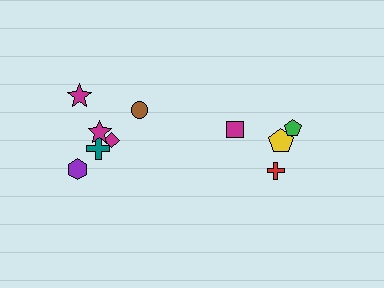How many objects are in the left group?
There are 6 objects.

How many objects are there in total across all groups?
There are 10 objects.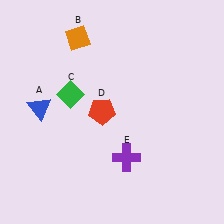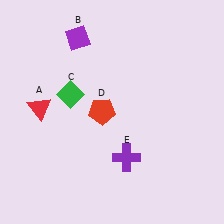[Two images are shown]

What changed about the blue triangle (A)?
In Image 1, A is blue. In Image 2, it changed to red.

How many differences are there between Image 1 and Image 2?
There are 2 differences between the two images.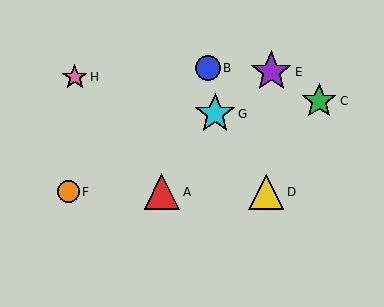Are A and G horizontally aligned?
No, A is at y≈192 and G is at y≈114.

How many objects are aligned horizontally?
3 objects (A, D, F) are aligned horizontally.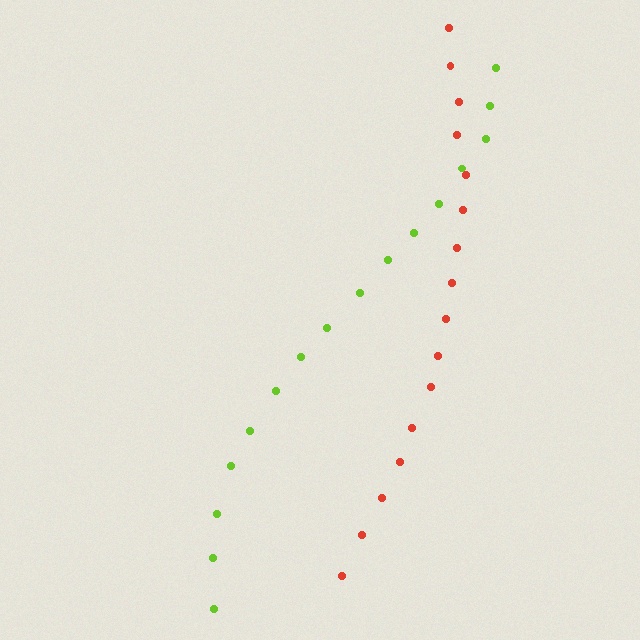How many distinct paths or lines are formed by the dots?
There are 2 distinct paths.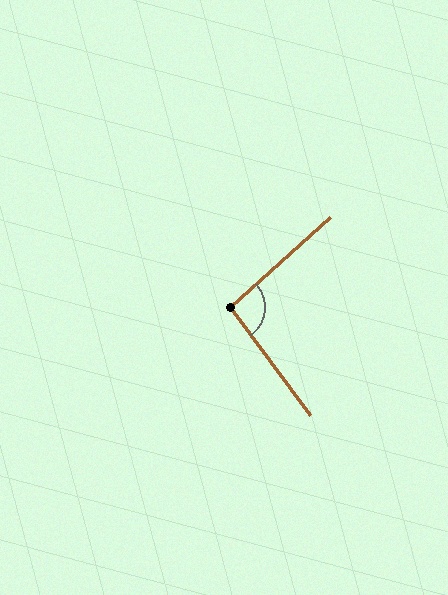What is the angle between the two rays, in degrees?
Approximately 96 degrees.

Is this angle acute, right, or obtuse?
It is obtuse.